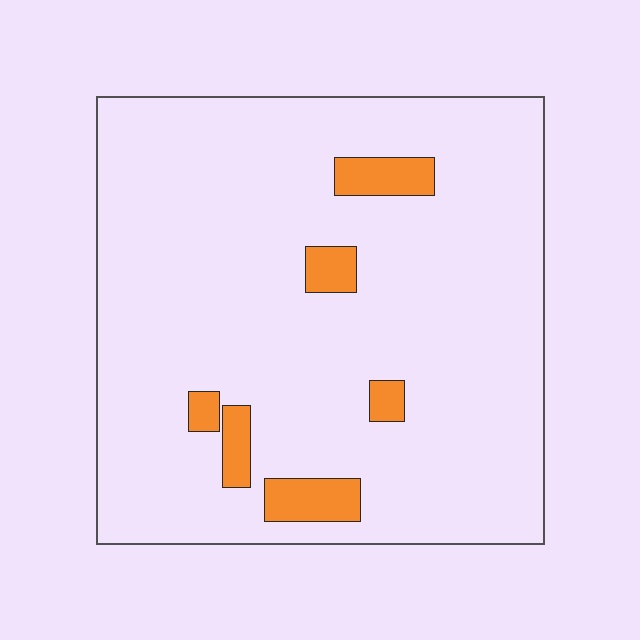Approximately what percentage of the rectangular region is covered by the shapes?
Approximately 10%.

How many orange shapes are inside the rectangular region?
6.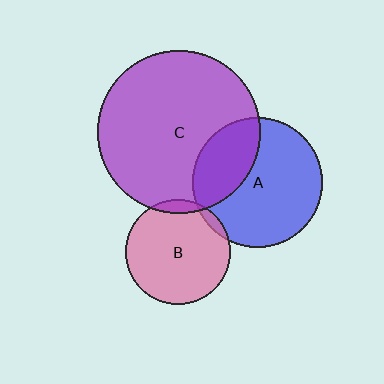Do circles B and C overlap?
Yes.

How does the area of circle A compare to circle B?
Approximately 1.5 times.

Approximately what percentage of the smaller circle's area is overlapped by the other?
Approximately 5%.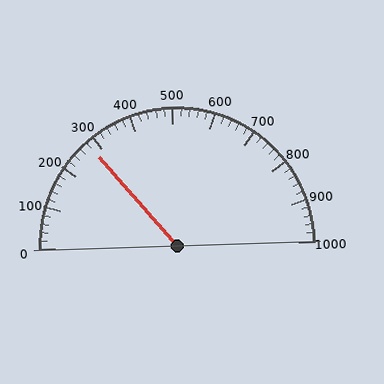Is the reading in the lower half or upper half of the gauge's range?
The reading is in the lower half of the range (0 to 1000).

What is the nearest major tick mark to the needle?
The nearest major tick mark is 300.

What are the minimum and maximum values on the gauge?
The gauge ranges from 0 to 1000.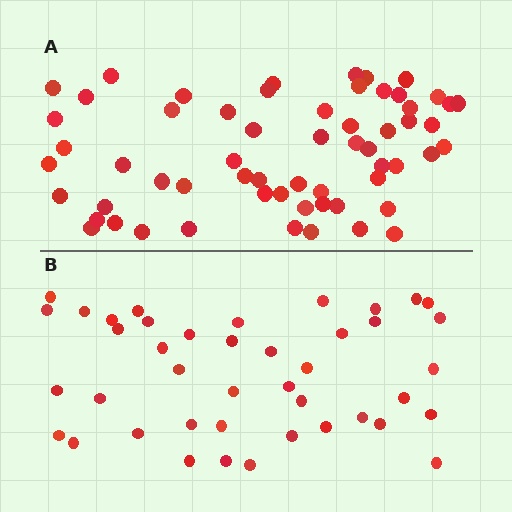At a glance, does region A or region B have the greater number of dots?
Region A (the top region) has more dots.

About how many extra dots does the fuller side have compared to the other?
Region A has approximately 20 more dots than region B.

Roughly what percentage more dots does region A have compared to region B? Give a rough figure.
About 45% more.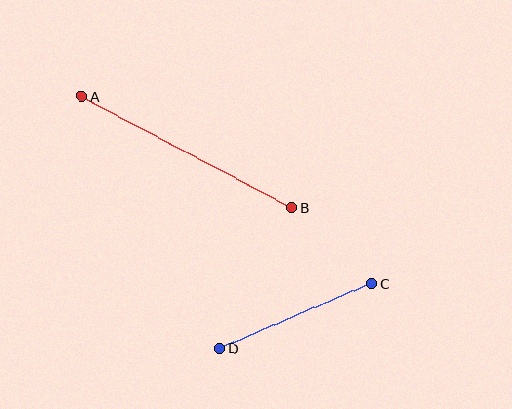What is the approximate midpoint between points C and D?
The midpoint is at approximately (296, 316) pixels.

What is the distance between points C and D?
The distance is approximately 165 pixels.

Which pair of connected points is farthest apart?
Points A and B are farthest apart.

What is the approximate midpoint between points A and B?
The midpoint is at approximately (186, 152) pixels.